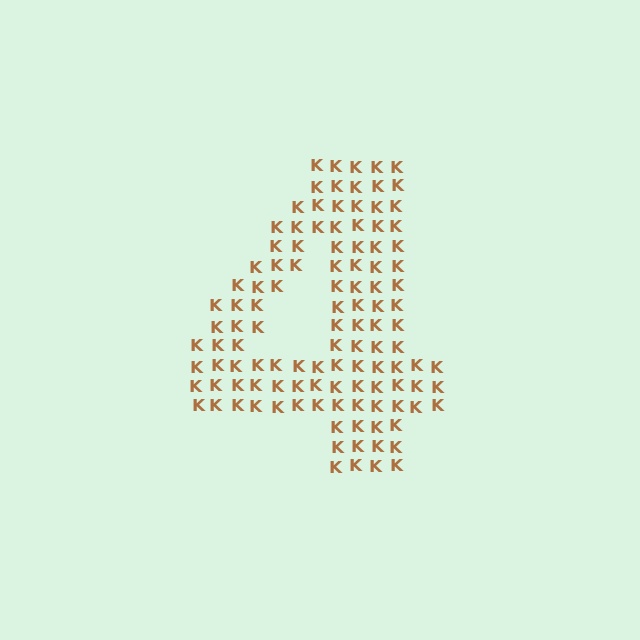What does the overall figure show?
The overall figure shows the digit 4.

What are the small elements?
The small elements are letter K's.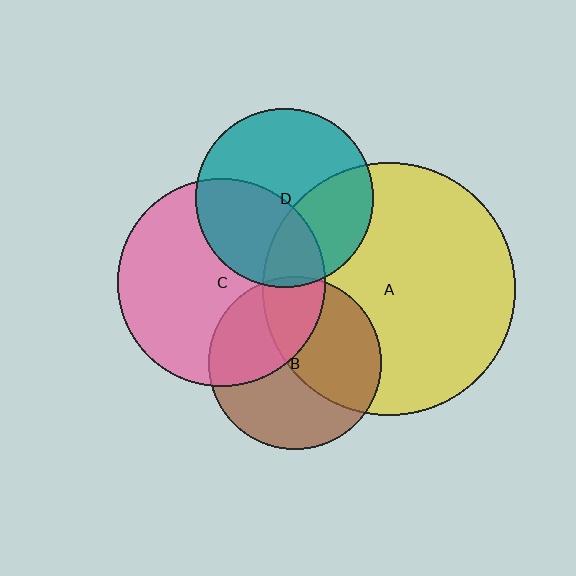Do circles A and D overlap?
Yes.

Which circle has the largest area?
Circle A (yellow).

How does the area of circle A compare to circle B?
Approximately 2.1 times.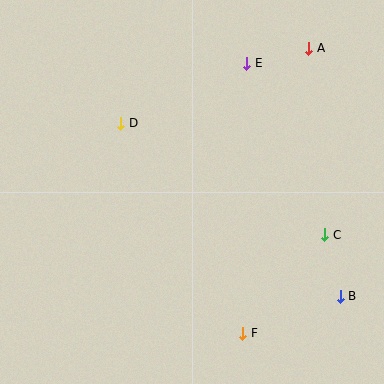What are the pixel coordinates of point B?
Point B is at (340, 296).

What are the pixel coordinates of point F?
Point F is at (243, 333).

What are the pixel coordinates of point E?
Point E is at (247, 63).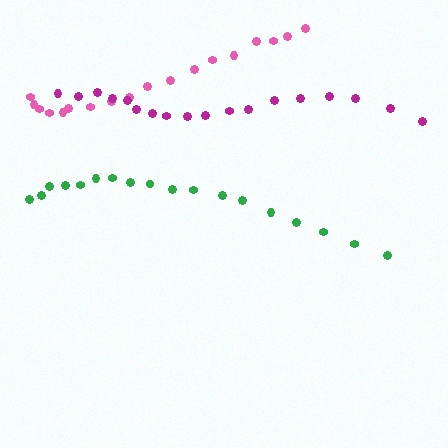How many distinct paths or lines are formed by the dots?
There are 3 distinct paths.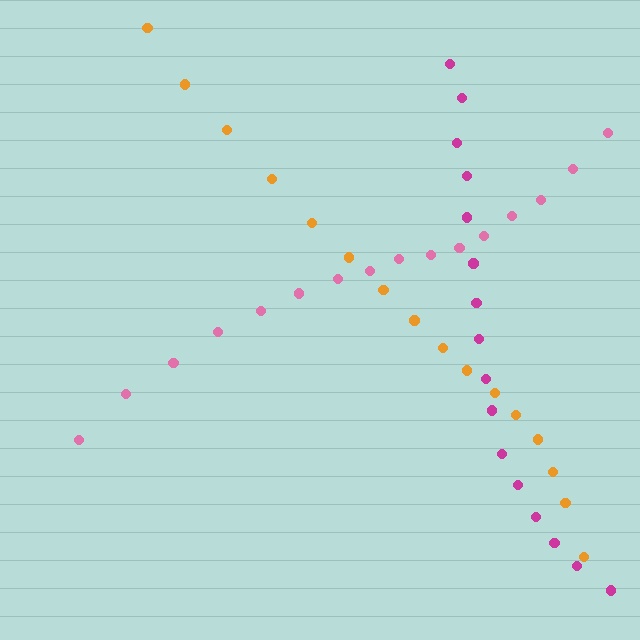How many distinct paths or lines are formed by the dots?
There are 3 distinct paths.